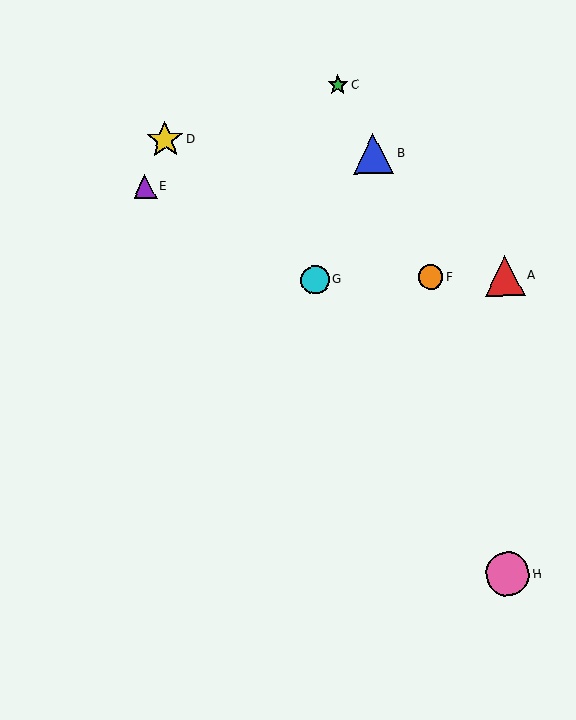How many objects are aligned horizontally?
3 objects (A, F, G) are aligned horizontally.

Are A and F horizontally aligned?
Yes, both are at y≈276.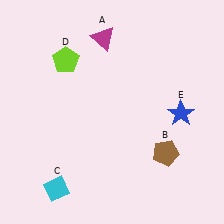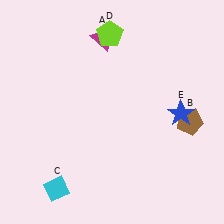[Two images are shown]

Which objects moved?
The objects that moved are: the brown pentagon (B), the lime pentagon (D).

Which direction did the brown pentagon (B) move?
The brown pentagon (B) moved up.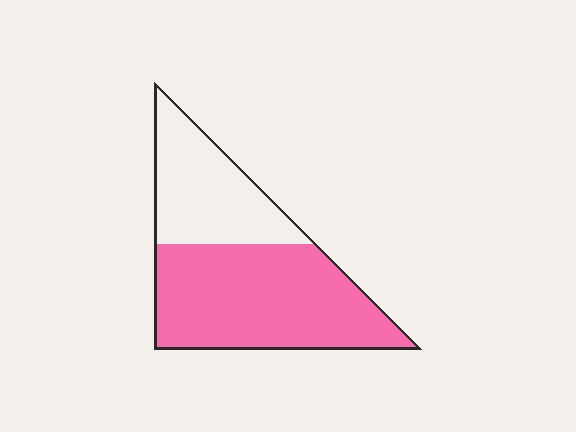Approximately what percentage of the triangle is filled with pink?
Approximately 65%.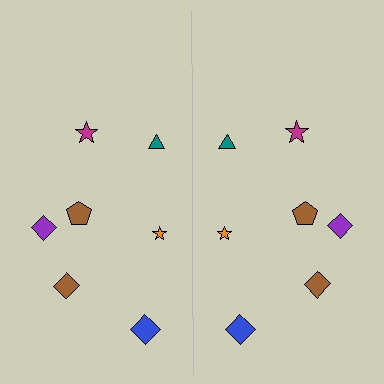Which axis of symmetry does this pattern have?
The pattern has a vertical axis of symmetry running through the center of the image.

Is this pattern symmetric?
Yes, this pattern has bilateral (reflection) symmetry.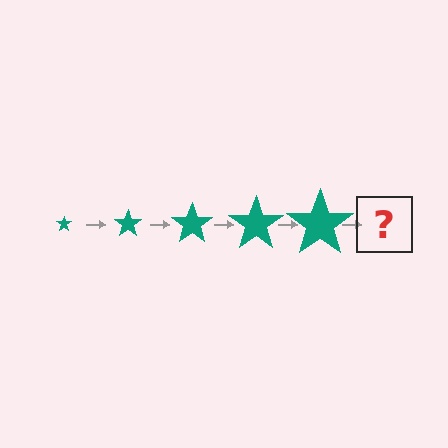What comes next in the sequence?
The next element should be a teal star, larger than the previous one.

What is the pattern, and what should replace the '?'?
The pattern is that the star gets progressively larger each step. The '?' should be a teal star, larger than the previous one.